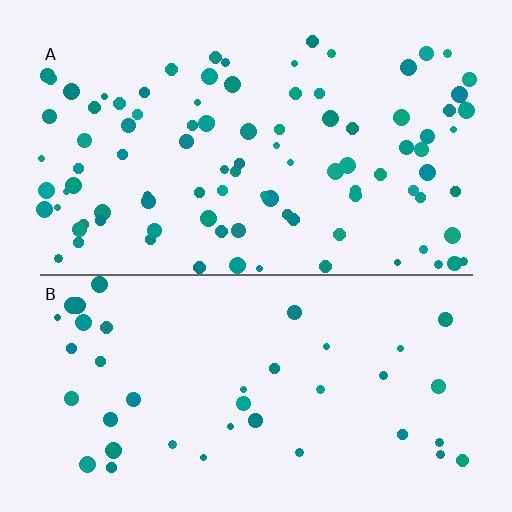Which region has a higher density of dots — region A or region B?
A (the top).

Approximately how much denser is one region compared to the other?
Approximately 2.4× — region A over region B.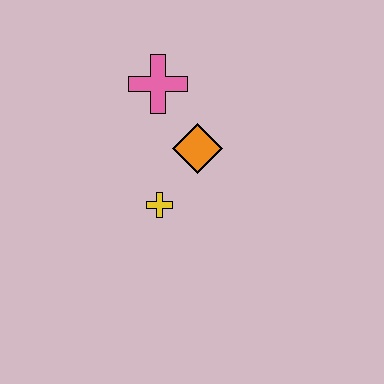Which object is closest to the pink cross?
The orange diamond is closest to the pink cross.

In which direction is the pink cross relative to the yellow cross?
The pink cross is above the yellow cross.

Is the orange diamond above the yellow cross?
Yes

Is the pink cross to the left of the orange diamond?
Yes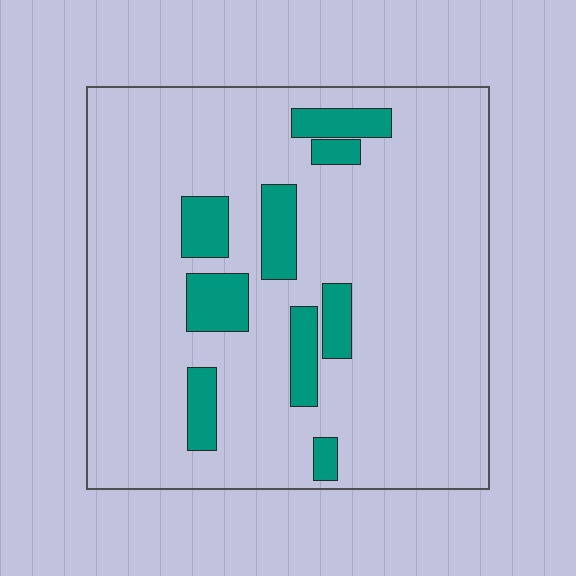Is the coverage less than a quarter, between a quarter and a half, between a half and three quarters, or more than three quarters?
Less than a quarter.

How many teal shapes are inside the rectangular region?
9.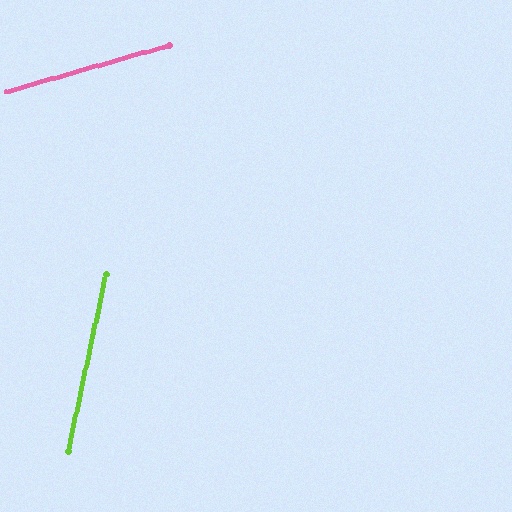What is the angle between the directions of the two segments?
Approximately 62 degrees.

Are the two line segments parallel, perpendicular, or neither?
Neither parallel nor perpendicular — they differ by about 62°.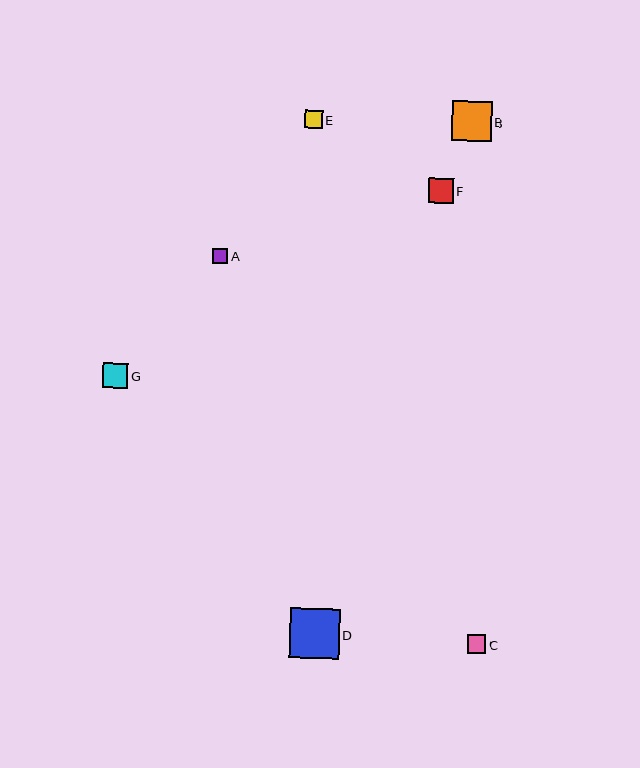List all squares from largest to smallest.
From largest to smallest: D, B, F, G, C, E, A.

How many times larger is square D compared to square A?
Square D is approximately 3.2 times the size of square A.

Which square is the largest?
Square D is the largest with a size of approximately 50 pixels.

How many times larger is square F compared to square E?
Square F is approximately 1.4 times the size of square E.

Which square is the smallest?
Square A is the smallest with a size of approximately 16 pixels.